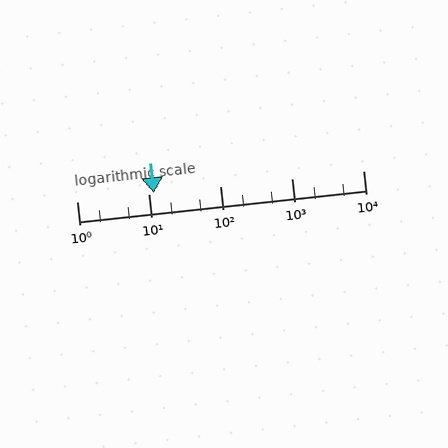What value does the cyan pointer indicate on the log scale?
The pointer indicates approximately 12.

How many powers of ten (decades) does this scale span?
The scale spans 4 decades, from 1 to 10000.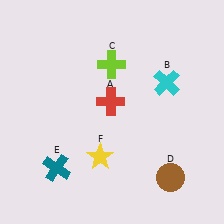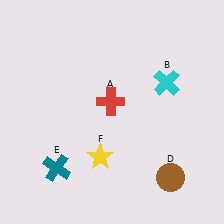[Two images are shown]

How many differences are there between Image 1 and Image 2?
There is 1 difference between the two images.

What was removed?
The lime cross (C) was removed in Image 2.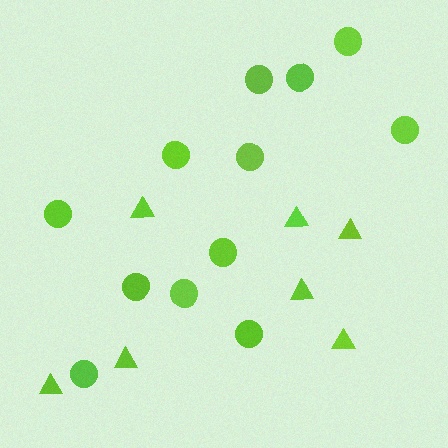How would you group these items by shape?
There are 2 groups: one group of triangles (7) and one group of circles (12).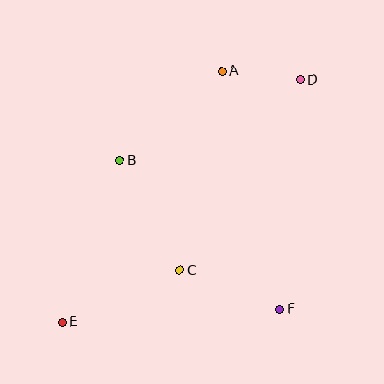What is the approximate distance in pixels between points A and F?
The distance between A and F is approximately 245 pixels.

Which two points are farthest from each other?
Points D and E are farthest from each other.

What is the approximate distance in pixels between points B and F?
The distance between B and F is approximately 219 pixels.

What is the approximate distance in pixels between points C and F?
The distance between C and F is approximately 108 pixels.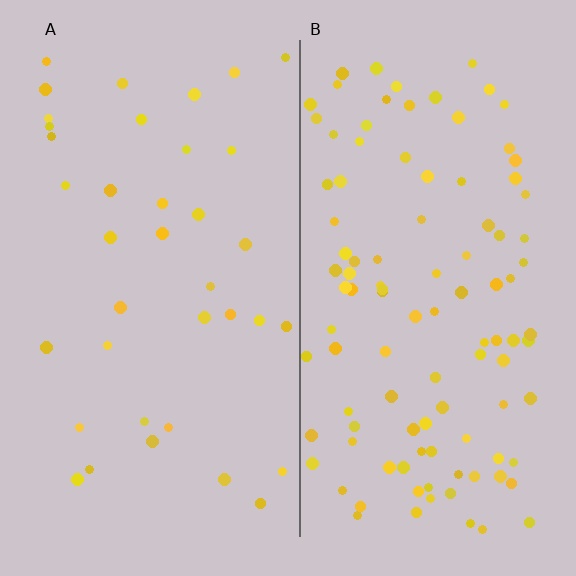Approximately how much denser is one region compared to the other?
Approximately 2.8× — region B over region A.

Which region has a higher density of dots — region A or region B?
B (the right).